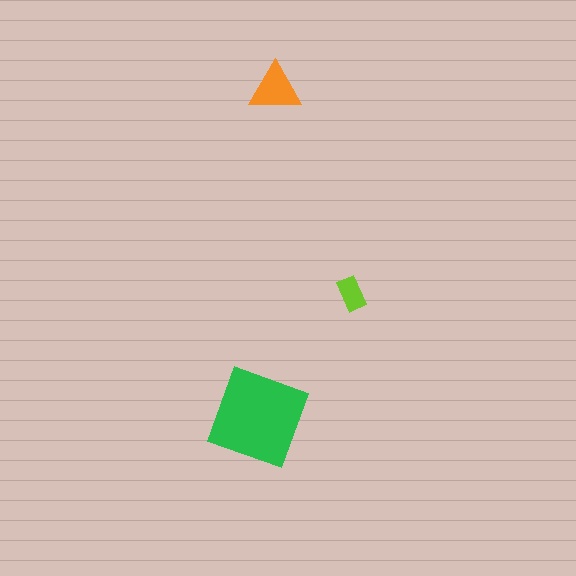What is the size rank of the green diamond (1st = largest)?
1st.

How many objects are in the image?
There are 3 objects in the image.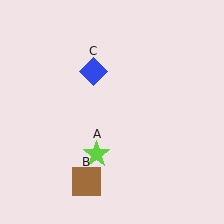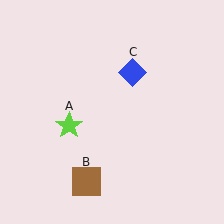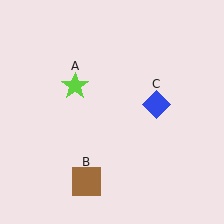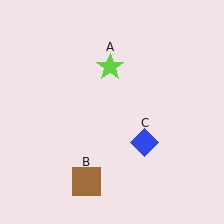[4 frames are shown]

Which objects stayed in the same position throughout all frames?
Brown square (object B) remained stationary.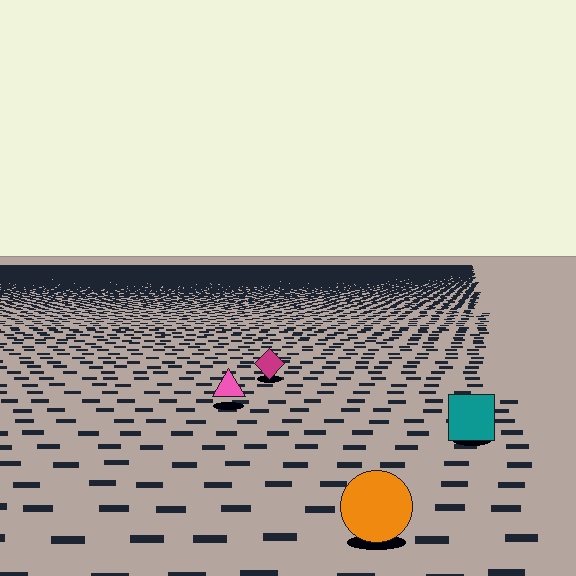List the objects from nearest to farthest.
From nearest to farthest: the orange circle, the teal square, the pink triangle, the magenta diamond.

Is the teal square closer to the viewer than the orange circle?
No. The orange circle is closer — you can tell from the texture gradient: the ground texture is coarser near it.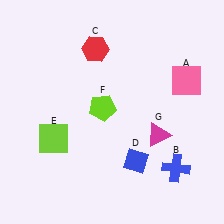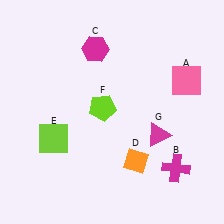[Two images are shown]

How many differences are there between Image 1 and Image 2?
There are 3 differences between the two images.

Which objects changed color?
B changed from blue to magenta. C changed from red to magenta. D changed from blue to orange.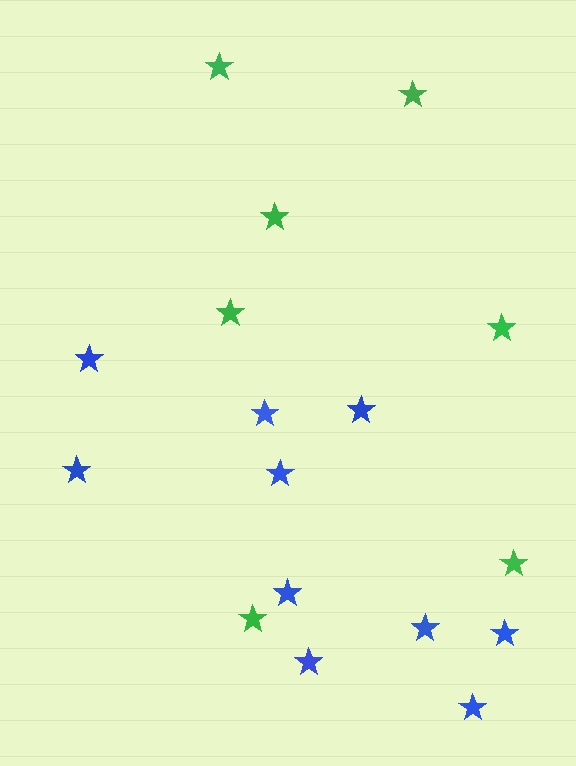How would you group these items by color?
There are 2 groups: one group of blue stars (10) and one group of green stars (7).